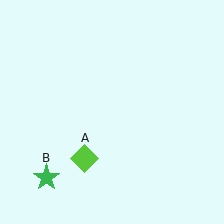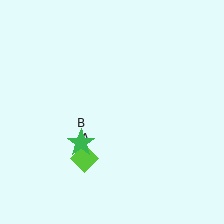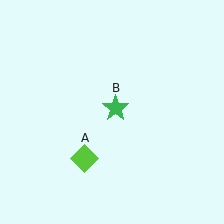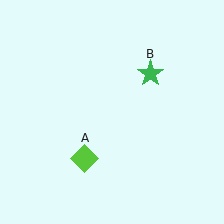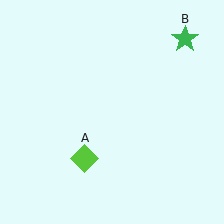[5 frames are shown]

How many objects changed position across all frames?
1 object changed position: green star (object B).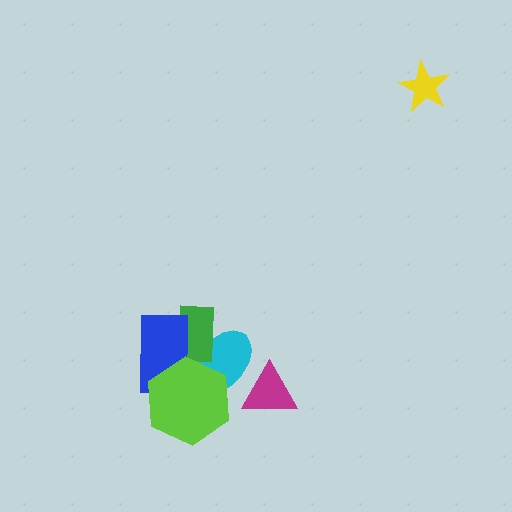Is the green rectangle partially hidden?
Yes, it is partially covered by another shape.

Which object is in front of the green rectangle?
The blue rectangle is in front of the green rectangle.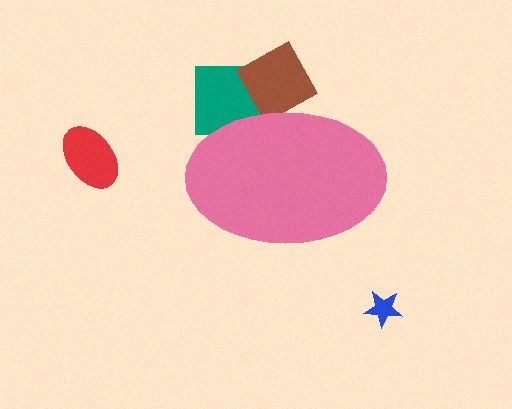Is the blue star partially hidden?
No, the blue star is fully visible.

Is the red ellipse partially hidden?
No, the red ellipse is fully visible.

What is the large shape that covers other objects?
A pink ellipse.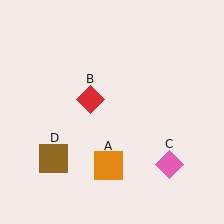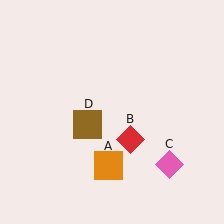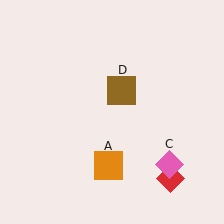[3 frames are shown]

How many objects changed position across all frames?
2 objects changed position: red diamond (object B), brown square (object D).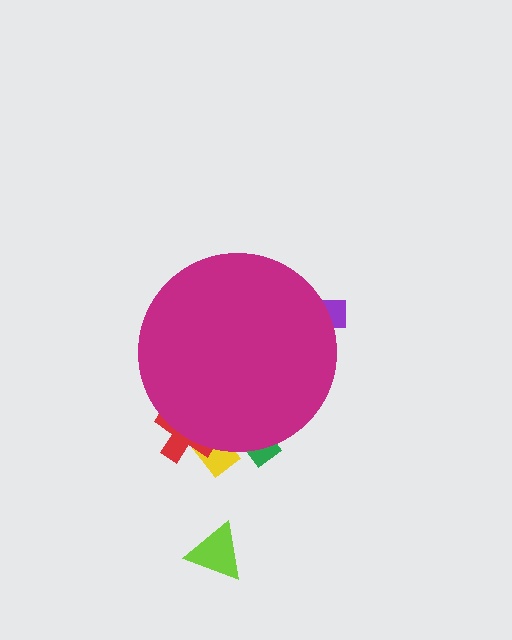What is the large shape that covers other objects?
A magenta circle.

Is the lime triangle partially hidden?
No, the lime triangle is fully visible.